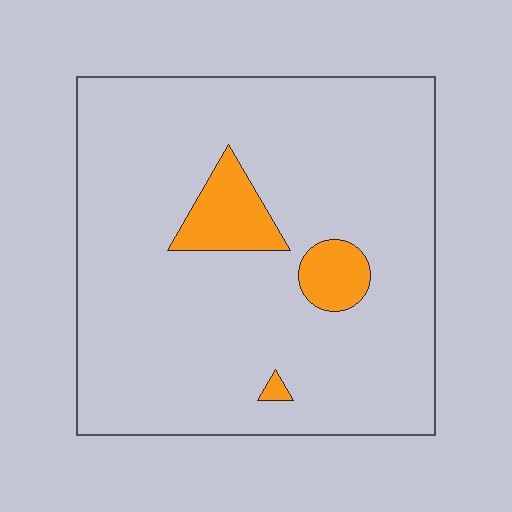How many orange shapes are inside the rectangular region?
3.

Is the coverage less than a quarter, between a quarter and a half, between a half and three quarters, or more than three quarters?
Less than a quarter.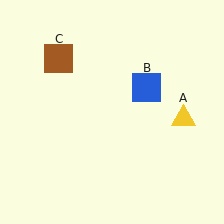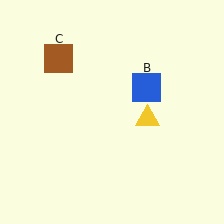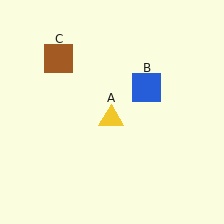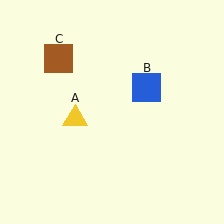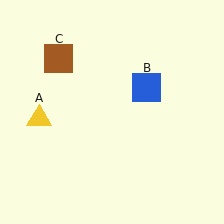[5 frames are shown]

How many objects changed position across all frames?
1 object changed position: yellow triangle (object A).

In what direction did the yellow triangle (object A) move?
The yellow triangle (object A) moved left.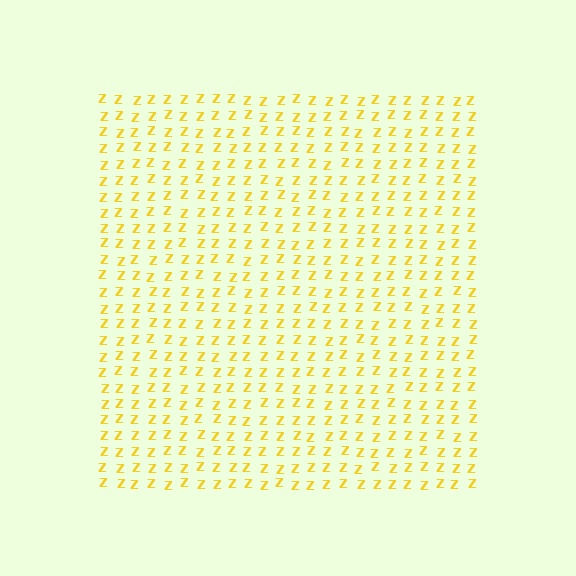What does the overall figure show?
The overall figure shows a square.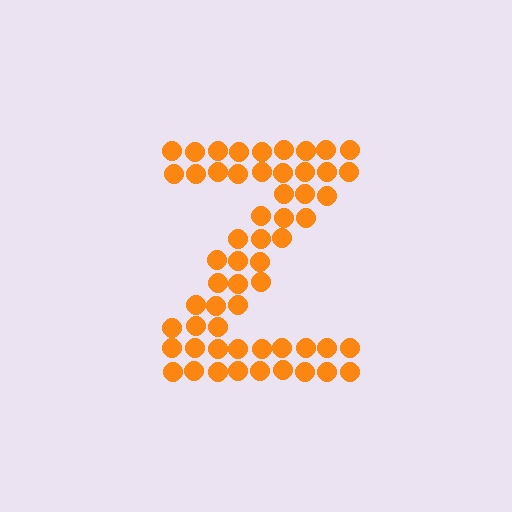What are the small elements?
The small elements are circles.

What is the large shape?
The large shape is the letter Z.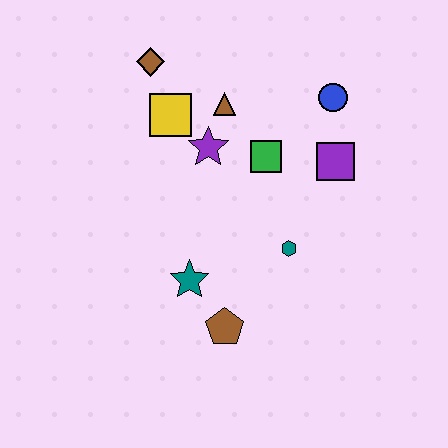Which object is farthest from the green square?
The brown pentagon is farthest from the green square.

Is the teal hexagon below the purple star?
Yes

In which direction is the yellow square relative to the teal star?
The yellow square is above the teal star.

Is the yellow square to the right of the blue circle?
No